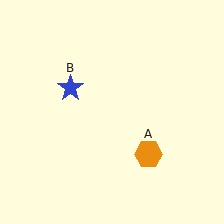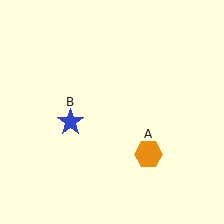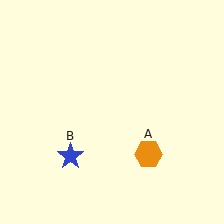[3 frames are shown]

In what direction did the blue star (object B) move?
The blue star (object B) moved down.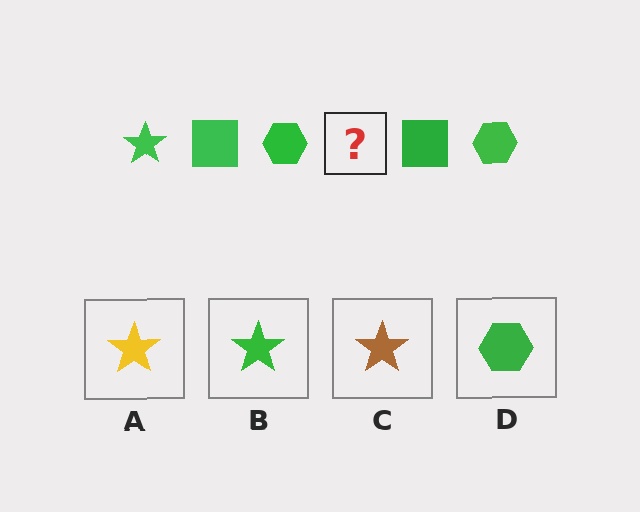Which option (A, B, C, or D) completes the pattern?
B.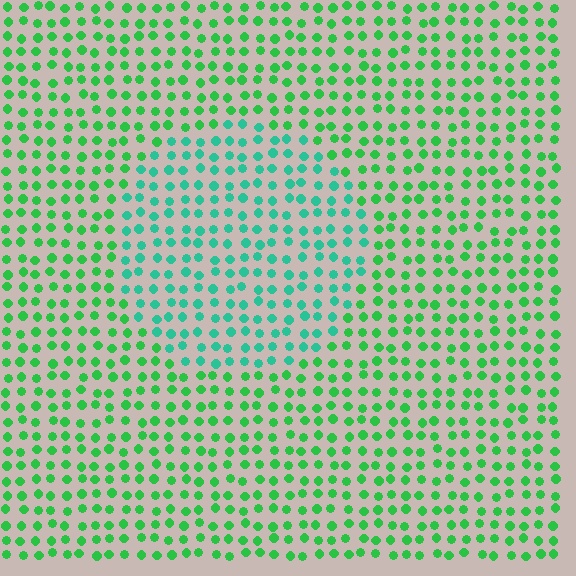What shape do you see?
I see a circle.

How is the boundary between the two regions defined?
The boundary is defined purely by a slight shift in hue (about 33 degrees). Spacing, size, and orientation are identical on both sides.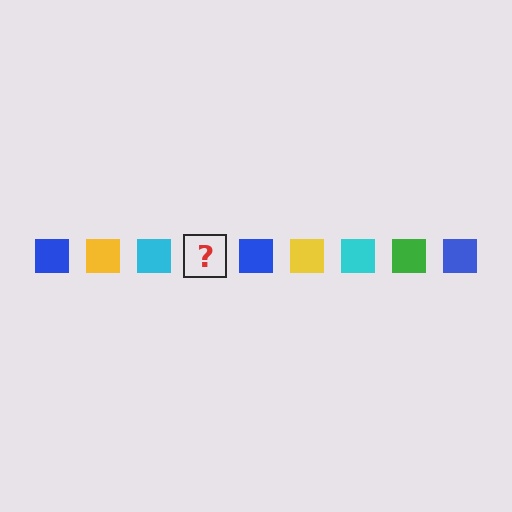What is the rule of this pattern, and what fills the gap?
The rule is that the pattern cycles through blue, yellow, cyan, green squares. The gap should be filled with a green square.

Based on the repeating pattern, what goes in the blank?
The blank should be a green square.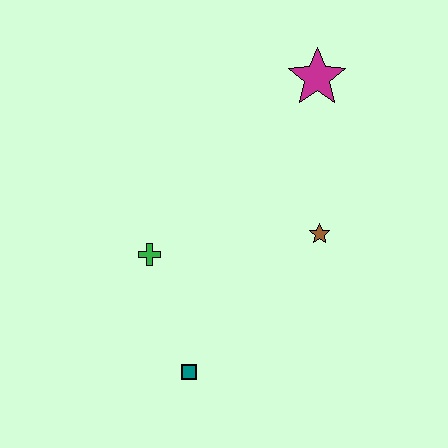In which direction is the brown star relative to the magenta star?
The brown star is below the magenta star.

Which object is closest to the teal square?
The green cross is closest to the teal square.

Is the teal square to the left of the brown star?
Yes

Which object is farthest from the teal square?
The magenta star is farthest from the teal square.